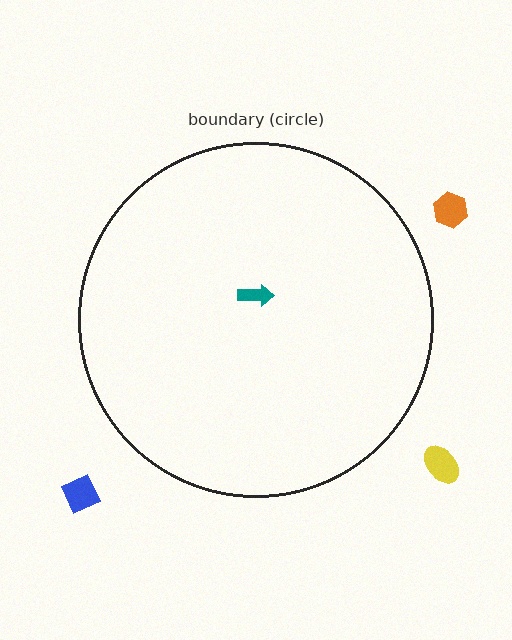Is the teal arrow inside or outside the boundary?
Inside.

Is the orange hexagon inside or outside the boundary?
Outside.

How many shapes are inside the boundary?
1 inside, 3 outside.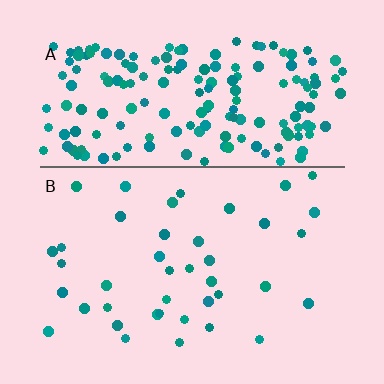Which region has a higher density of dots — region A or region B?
A (the top).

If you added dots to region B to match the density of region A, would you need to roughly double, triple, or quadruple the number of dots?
Approximately quadruple.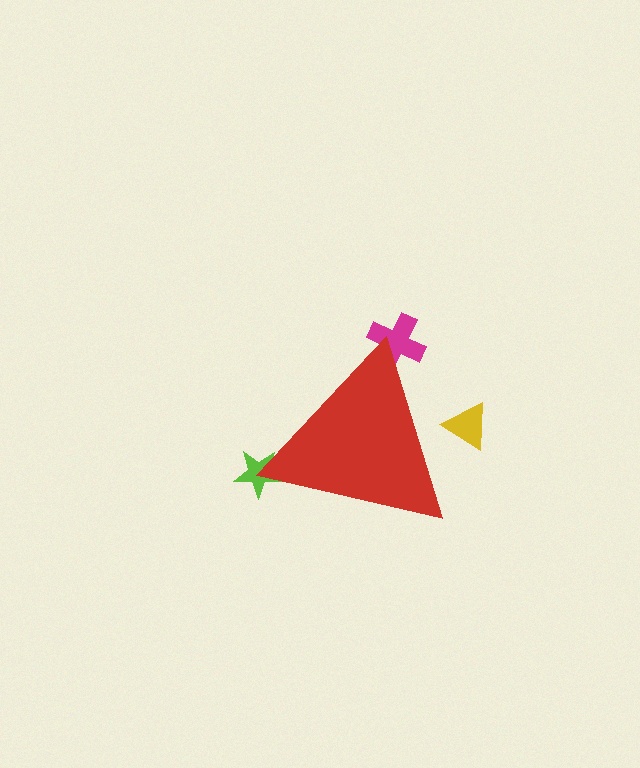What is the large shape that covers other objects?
A red triangle.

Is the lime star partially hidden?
Yes, the lime star is partially hidden behind the red triangle.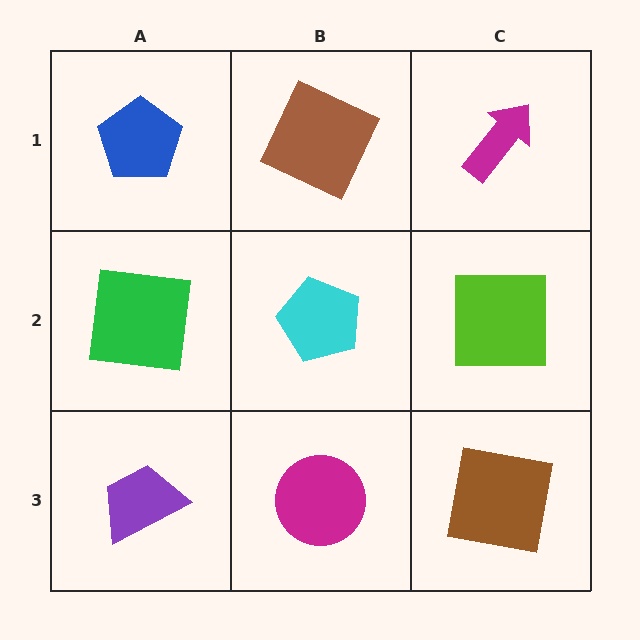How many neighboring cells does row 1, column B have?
3.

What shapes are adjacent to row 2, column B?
A brown square (row 1, column B), a magenta circle (row 3, column B), a green square (row 2, column A), a lime square (row 2, column C).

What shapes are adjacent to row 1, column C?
A lime square (row 2, column C), a brown square (row 1, column B).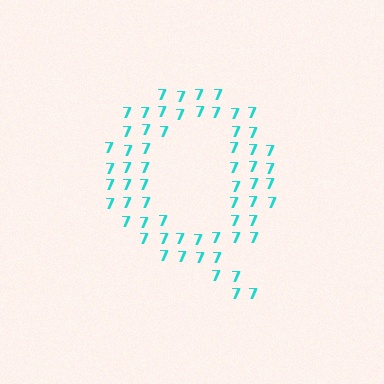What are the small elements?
The small elements are digit 7's.